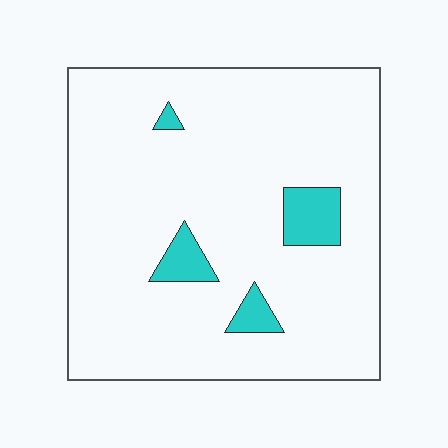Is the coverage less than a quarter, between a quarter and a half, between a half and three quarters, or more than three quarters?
Less than a quarter.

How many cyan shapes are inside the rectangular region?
4.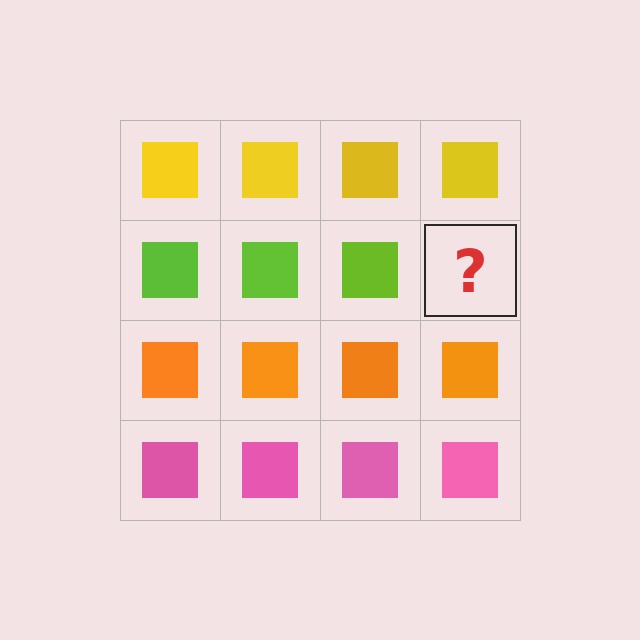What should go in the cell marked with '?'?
The missing cell should contain a lime square.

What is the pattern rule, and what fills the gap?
The rule is that each row has a consistent color. The gap should be filled with a lime square.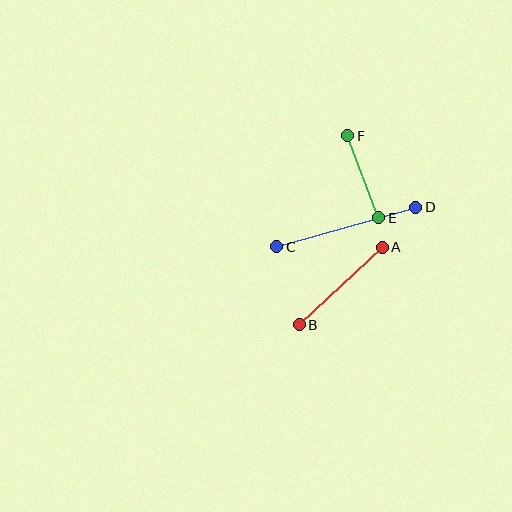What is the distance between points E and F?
The distance is approximately 87 pixels.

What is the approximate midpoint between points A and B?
The midpoint is at approximately (341, 286) pixels.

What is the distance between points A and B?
The distance is approximately 113 pixels.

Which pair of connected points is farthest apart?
Points C and D are farthest apart.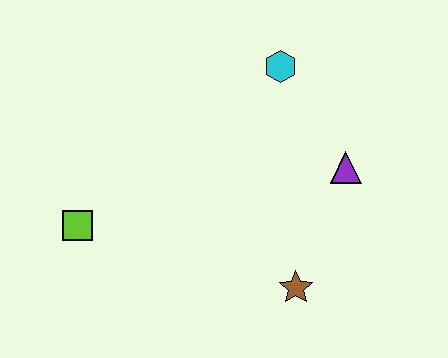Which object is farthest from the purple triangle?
The lime square is farthest from the purple triangle.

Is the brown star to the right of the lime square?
Yes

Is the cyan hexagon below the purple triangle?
No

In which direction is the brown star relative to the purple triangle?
The brown star is below the purple triangle.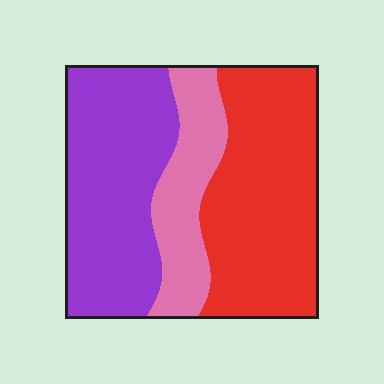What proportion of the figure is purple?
Purple takes up between a third and a half of the figure.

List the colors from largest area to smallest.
From largest to smallest: red, purple, pink.